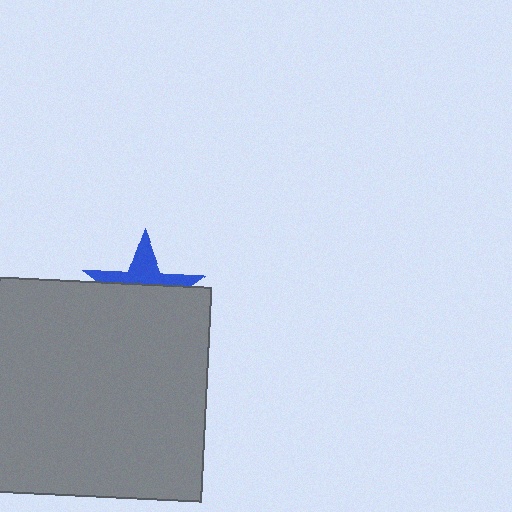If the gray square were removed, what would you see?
You would see the complete blue star.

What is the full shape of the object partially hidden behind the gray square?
The partially hidden object is a blue star.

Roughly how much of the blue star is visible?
A small part of it is visible (roughly 40%).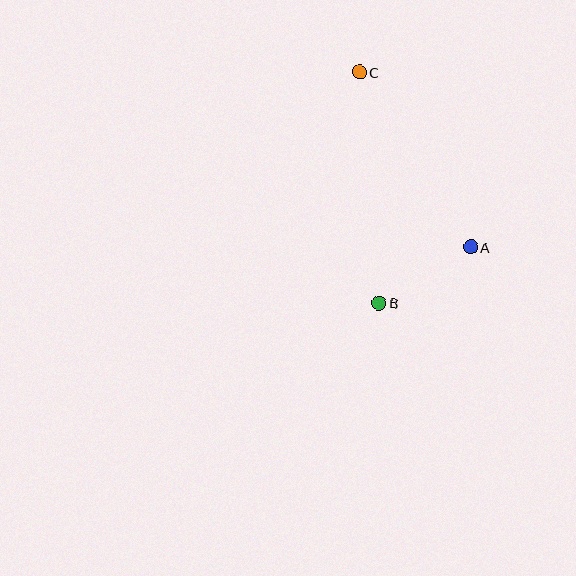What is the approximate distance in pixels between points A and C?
The distance between A and C is approximately 207 pixels.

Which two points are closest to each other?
Points A and B are closest to each other.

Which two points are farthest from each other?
Points B and C are farthest from each other.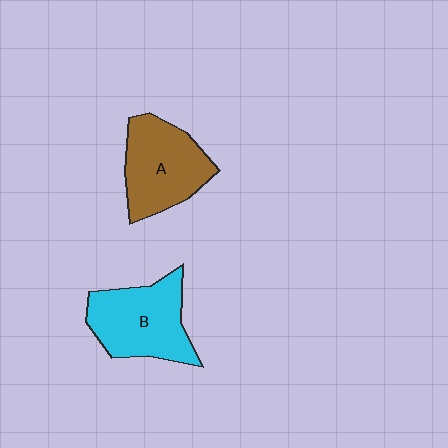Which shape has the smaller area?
Shape A (brown).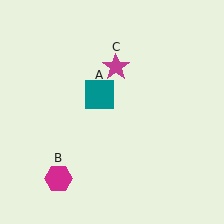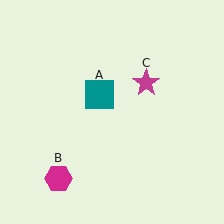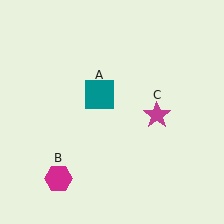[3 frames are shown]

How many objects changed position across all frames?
1 object changed position: magenta star (object C).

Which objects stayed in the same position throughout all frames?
Teal square (object A) and magenta hexagon (object B) remained stationary.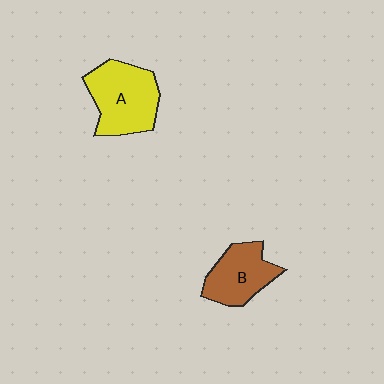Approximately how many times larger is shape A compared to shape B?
Approximately 1.3 times.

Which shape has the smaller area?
Shape B (brown).